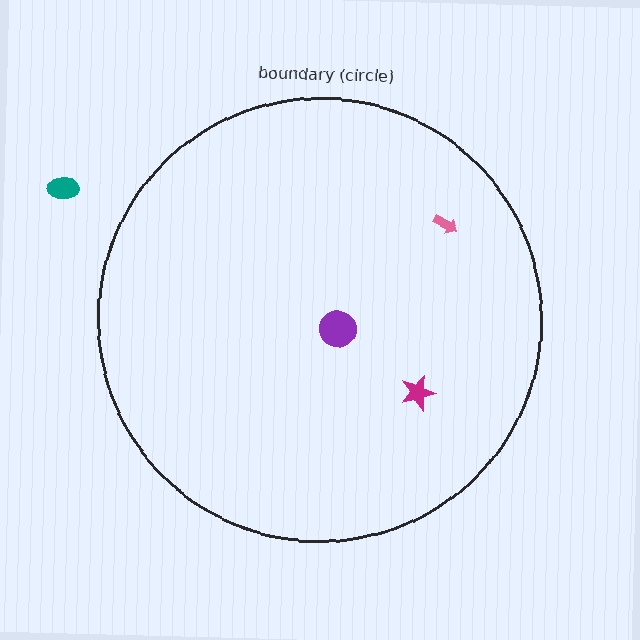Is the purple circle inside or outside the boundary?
Inside.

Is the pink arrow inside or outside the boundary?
Inside.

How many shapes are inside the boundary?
3 inside, 1 outside.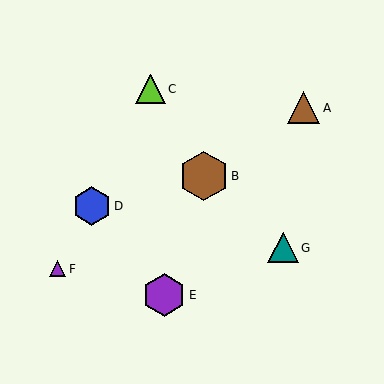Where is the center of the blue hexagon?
The center of the blue hexagon is at (92, 206).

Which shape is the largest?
The brown hexagon (labeled B) is the largest.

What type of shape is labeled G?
Shape G is a teal triangle.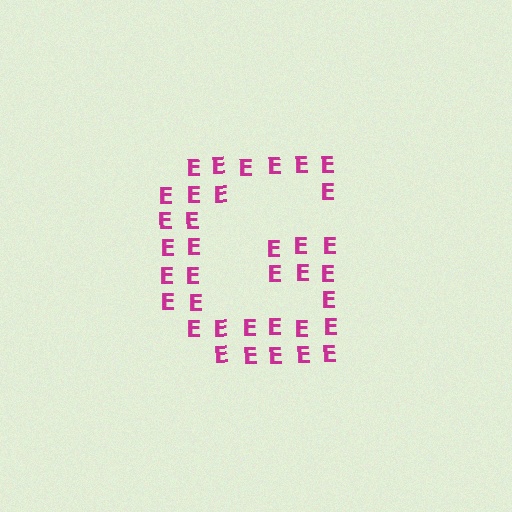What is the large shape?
The large shape is the letter G.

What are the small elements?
The small elements are letter E's.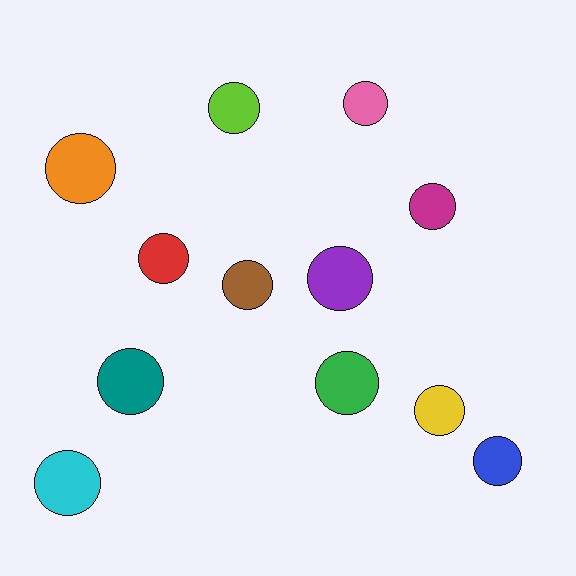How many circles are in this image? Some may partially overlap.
There are 12 circles.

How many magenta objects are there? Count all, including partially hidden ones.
There is 1 magenta object.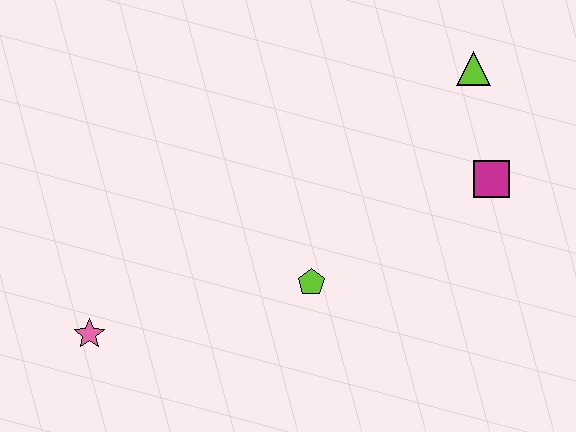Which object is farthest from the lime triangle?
The pink star is farthest from the lime triangle.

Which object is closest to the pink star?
The lime pentagon is closest to the pink star.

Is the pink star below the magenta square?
Yes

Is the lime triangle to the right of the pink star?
Yes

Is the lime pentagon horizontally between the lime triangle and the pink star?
Yes